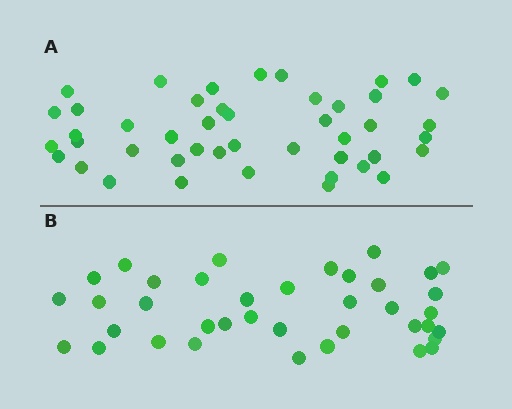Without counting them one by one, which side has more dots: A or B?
Region A (the top region) has more dots.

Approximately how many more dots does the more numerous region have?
Region A has roughly 8 or so more dots than region B.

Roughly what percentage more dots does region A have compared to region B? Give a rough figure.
About 20% more.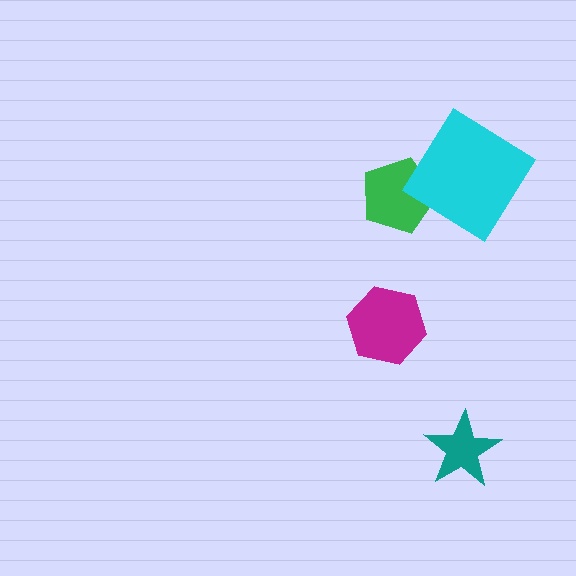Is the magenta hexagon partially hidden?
No, no other shape covers it.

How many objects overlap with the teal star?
0 objects overlap with the teal star.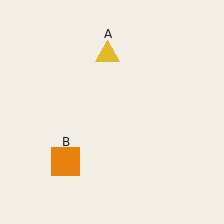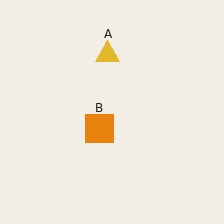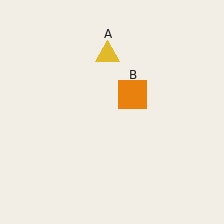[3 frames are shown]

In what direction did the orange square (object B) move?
The orange square (object B) moved up and to the right.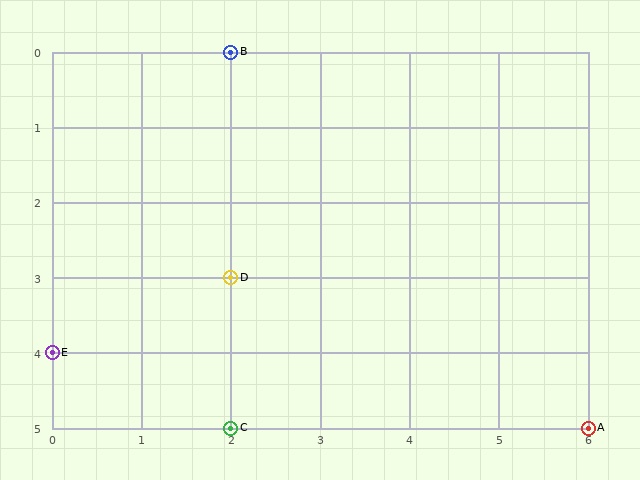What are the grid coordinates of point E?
Point E is at grid coordinates (0, 4).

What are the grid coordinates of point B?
Point B is at grid coordinates (2, 0).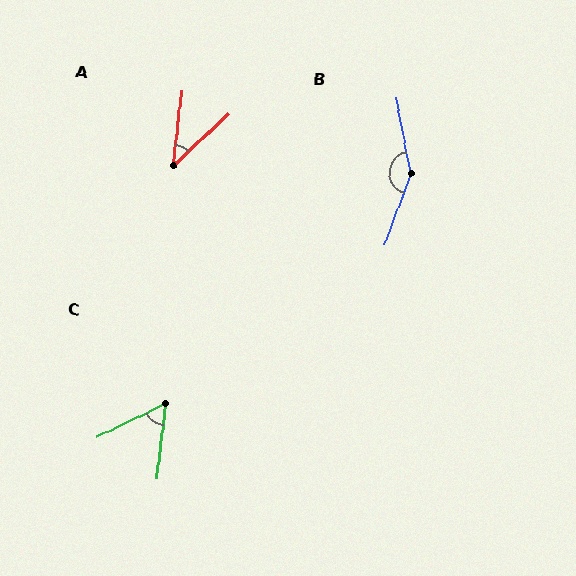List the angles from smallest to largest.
A (40°), C (57°), B (149°).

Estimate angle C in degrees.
Approximately 57 degrees.